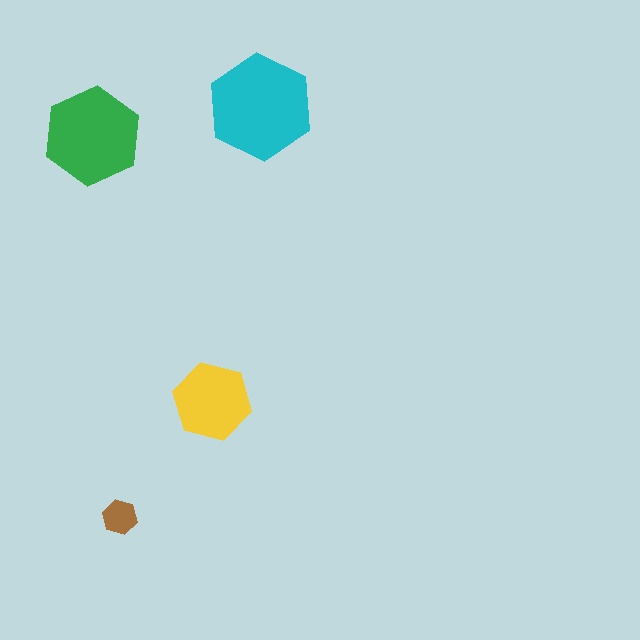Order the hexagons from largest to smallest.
the cyan one, the green one, the yellow one, the brown one.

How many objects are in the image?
There are 4 objects in the image.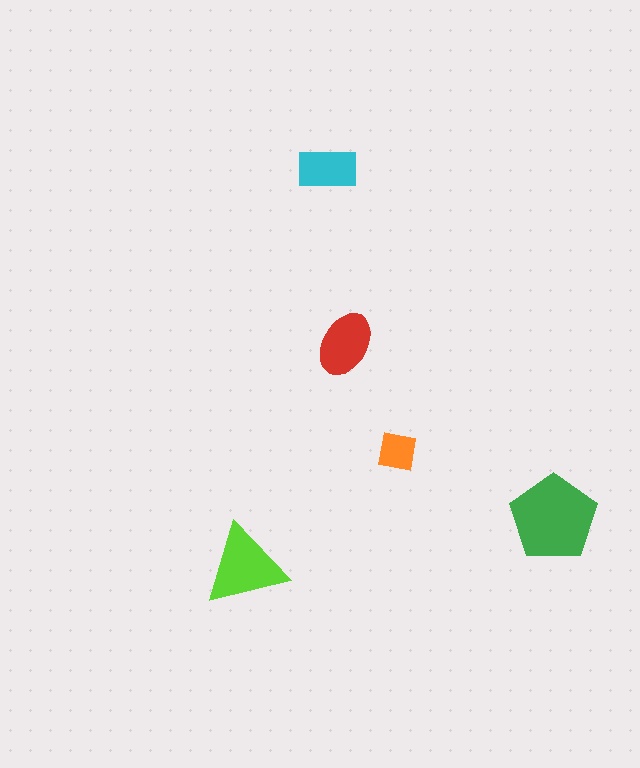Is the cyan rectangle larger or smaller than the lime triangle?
Smaller.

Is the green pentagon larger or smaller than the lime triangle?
Larger.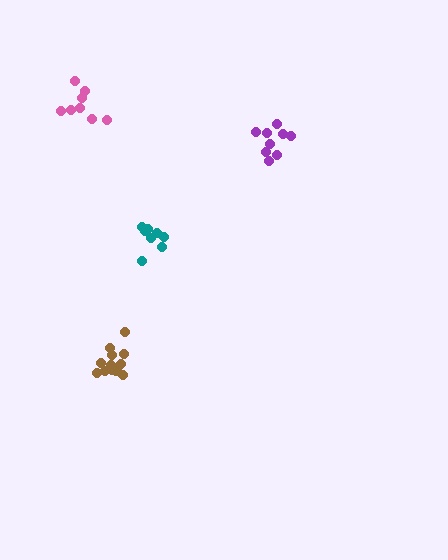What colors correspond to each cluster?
The clusters are colored: brown, purple, pink, teal.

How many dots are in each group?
Group 1: 13 dots, Group 2: 9 dots, Group 3: 8 dots, Group 4: 8 dots (38 total).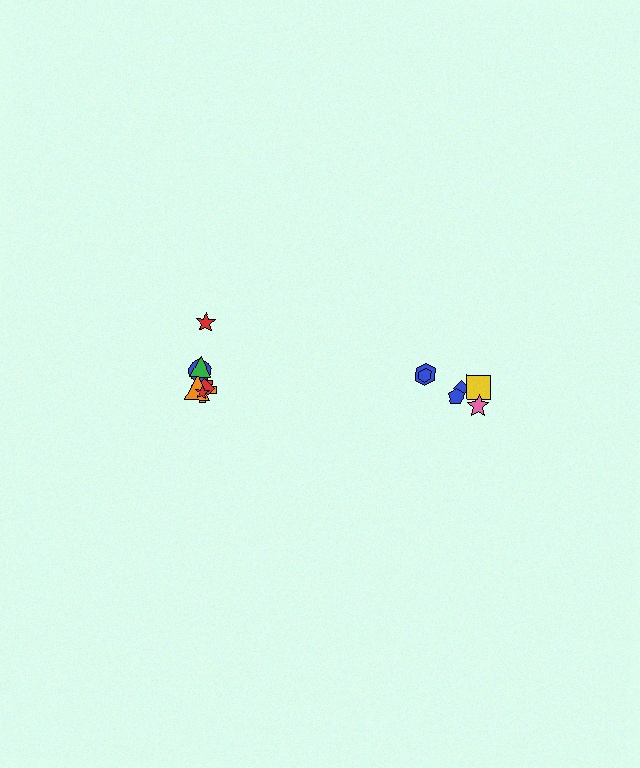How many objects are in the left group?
There are 8 objects.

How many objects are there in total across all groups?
There are 14 objects.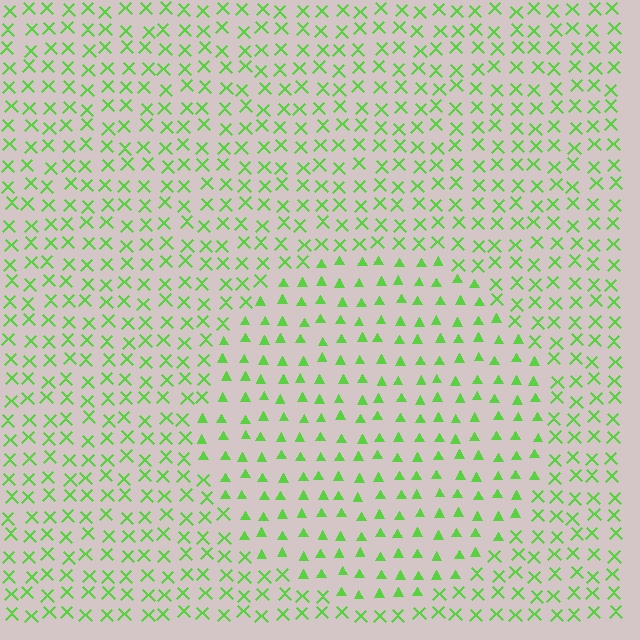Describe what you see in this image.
The image is filled with small lime elements arranged in a uniform grid. A circle-shaped region contains triangles, while the surrounding area contains X marks. The boundary is defined purely by the change in element shape.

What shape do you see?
I see a circle.